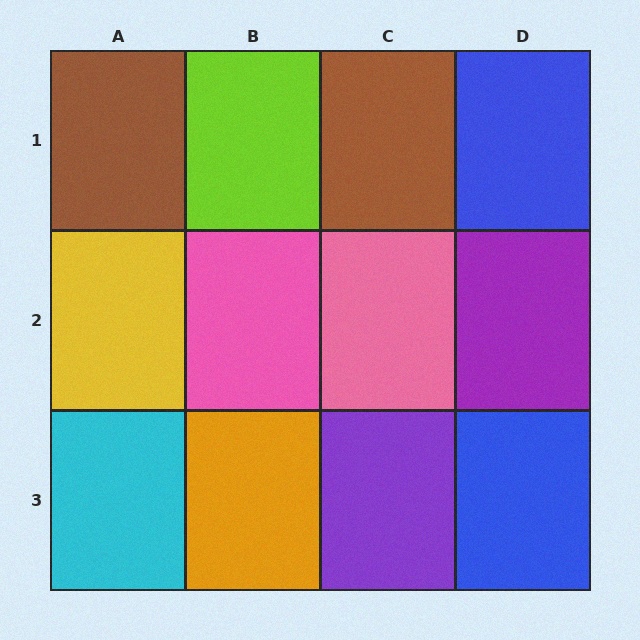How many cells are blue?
2 cells are blue.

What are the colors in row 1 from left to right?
Brown, lime, brown, blue.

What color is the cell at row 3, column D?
Blue.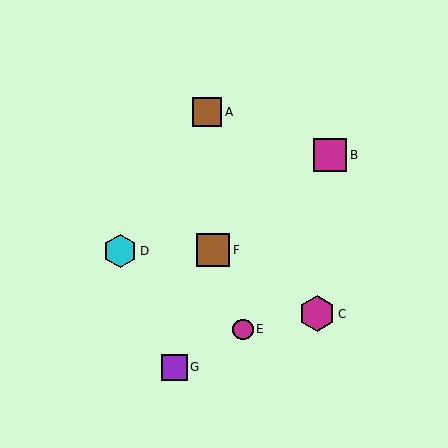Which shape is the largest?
The magenta hexagon (labeled C) is the largest.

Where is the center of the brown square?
The center of the brown square is at (207, 112).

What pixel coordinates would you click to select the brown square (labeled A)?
Click at (207, 112) to select the brown square A.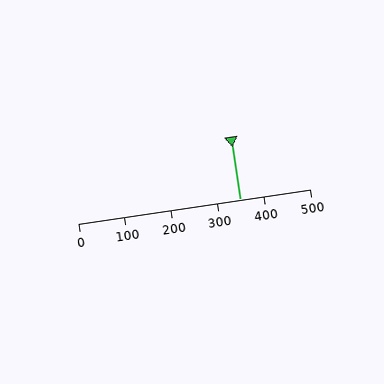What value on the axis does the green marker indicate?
The marker indicates approximately 350.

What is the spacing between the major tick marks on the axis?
The major ticks are spaced 100 apart.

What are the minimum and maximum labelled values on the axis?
The axis runs from 0 to 500.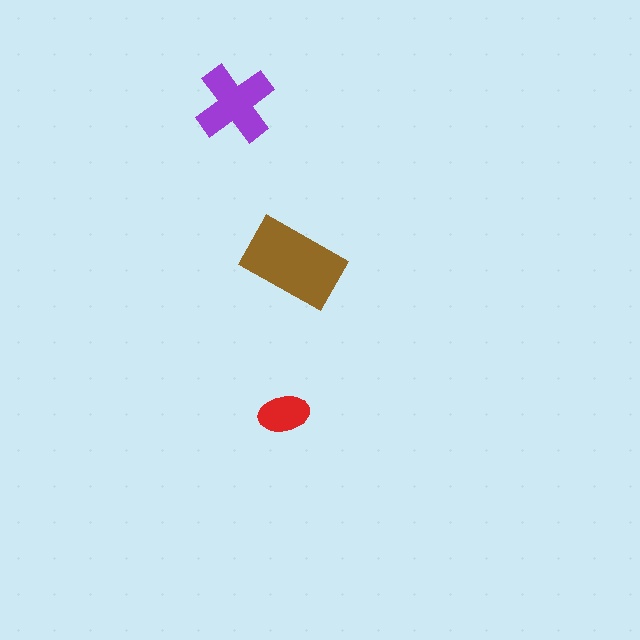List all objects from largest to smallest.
The brown rectangle, the purple cross, the red ellipse.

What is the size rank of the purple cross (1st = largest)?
2nd.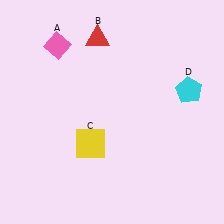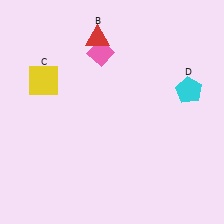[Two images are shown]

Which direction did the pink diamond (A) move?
The pink diamond (A) moved right.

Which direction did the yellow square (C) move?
The yellow square (C) moved up.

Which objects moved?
The objects that moved are: the pink diamond (A), the yellow square (C).